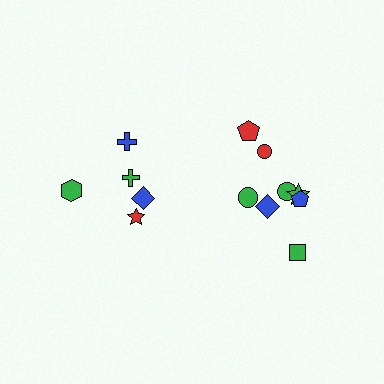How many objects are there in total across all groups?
There are 13 objects.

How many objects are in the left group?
There are 5 objects.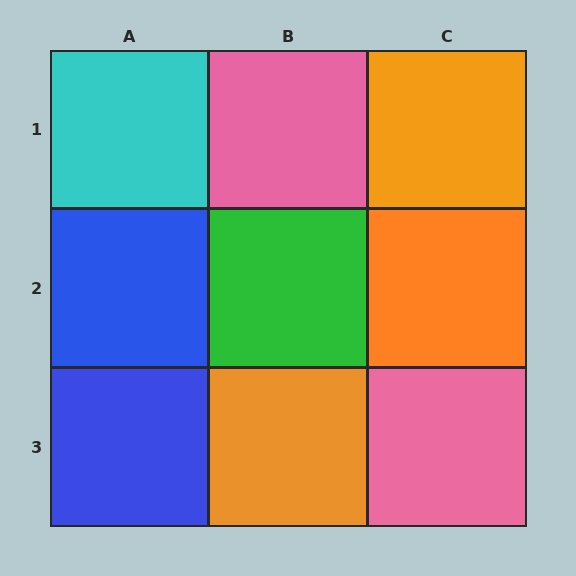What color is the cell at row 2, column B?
Green.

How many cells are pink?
2 cells are pink.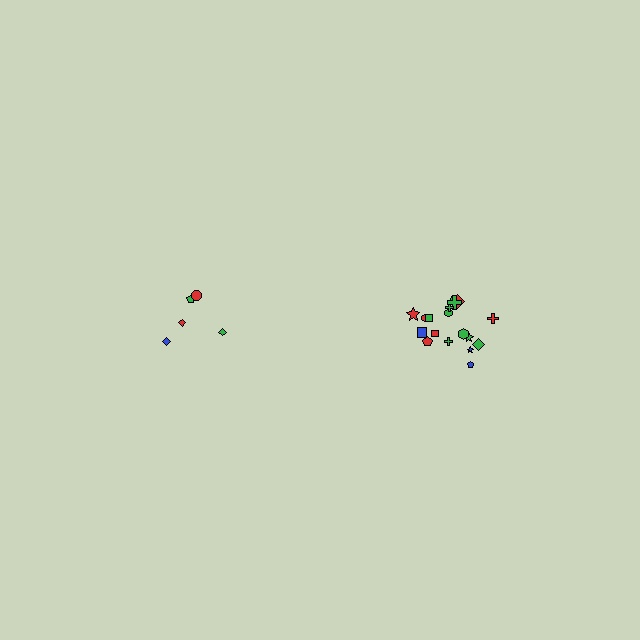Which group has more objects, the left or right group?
The right group.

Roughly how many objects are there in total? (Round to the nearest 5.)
Roughly 25 objects in total.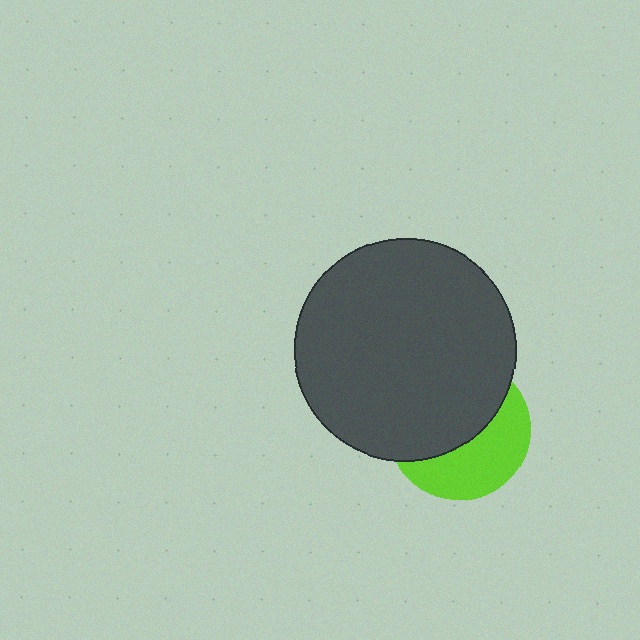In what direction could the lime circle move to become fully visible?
The lime circle could move down. That would shift it out from behind the dark gray circle entirely.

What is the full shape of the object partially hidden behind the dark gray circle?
The partially hidden object is a lime circle.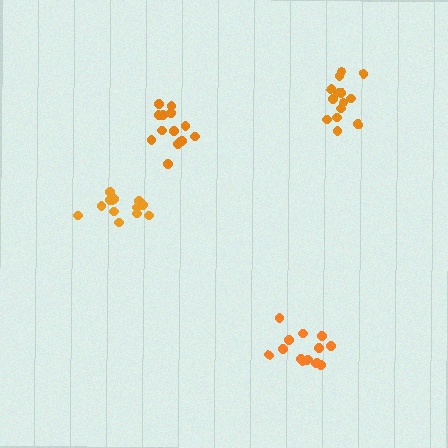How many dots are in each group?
Group 1: 14 dots, Group 2: 13 dots, Group 3: 14 dots, Group 4: 14 dots (55 total).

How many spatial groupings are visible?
There are 4 spatial groupings.